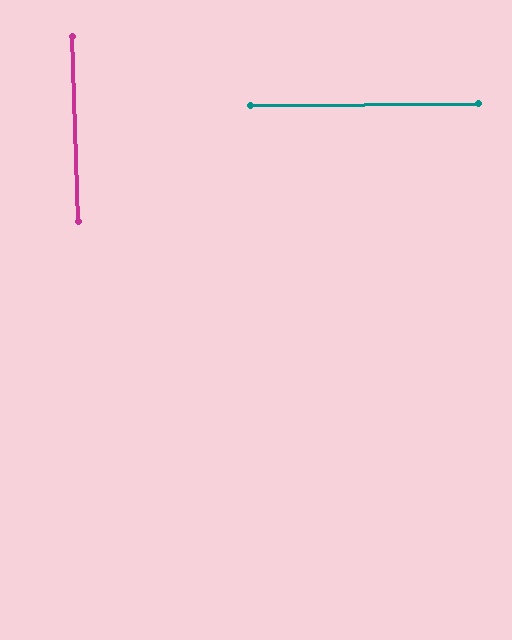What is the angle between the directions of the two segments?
Approximately 89 degrees.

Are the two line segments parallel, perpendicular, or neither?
Perpendicular — they meet at approximately 89°.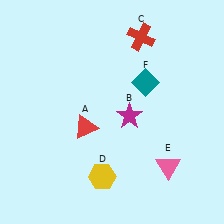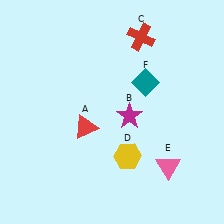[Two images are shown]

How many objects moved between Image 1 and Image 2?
1 object moved between the two images.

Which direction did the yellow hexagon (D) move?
The yellow hexagon (D) moved right.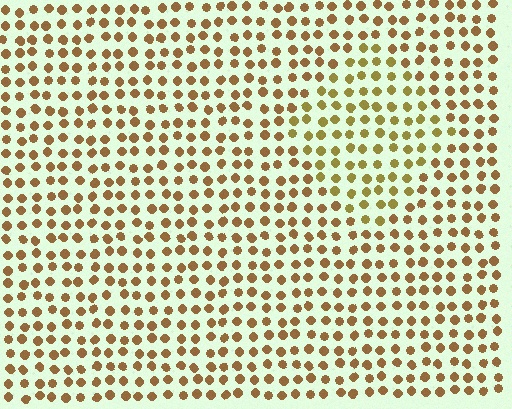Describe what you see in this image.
The image is filled with small brown elements in a uniform arrangement. A diamond-shaped region is visible where the elements are tinted to a slightly different hue, forming a subtle color boundary.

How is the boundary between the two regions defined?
The boundary is defined purely by a slight shift in hue (about 24 degrees). Spacing, size, and orientation are identical on both sides.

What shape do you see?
I see a diamond.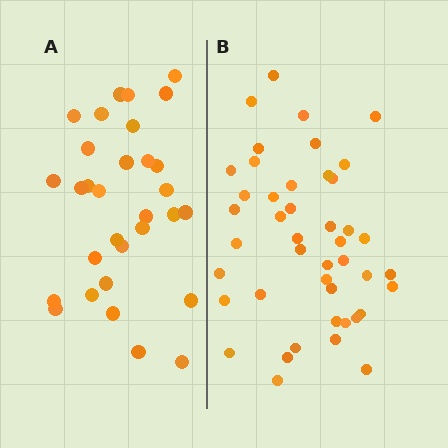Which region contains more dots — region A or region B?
Region B (the right region) has more dots.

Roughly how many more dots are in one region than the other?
Region B has approximately 15 more dots than region A.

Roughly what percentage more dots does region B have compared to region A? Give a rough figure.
About 40% more.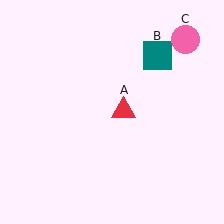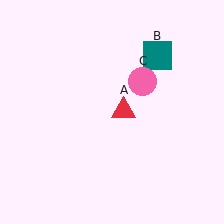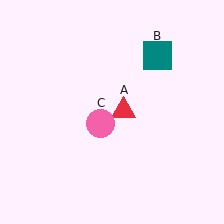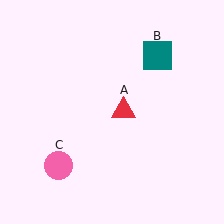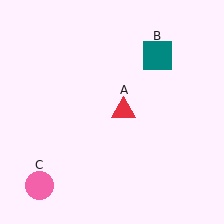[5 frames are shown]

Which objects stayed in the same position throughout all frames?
Red triangle (object A) and teal square (object B) remained stationary.